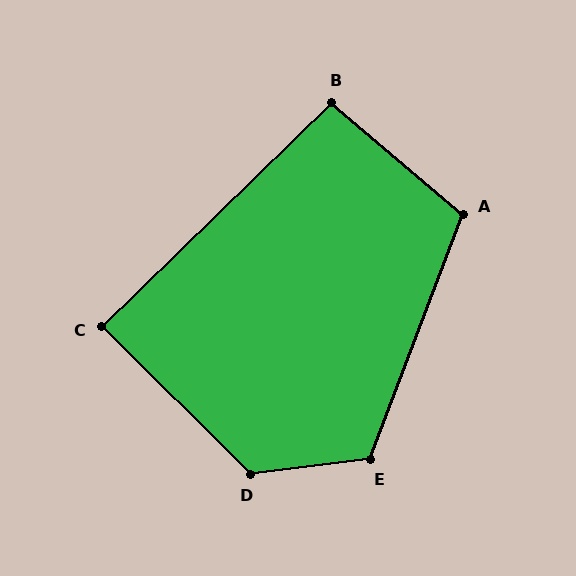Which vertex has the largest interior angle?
D, at approximately 128 degrees.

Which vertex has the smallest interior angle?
C, at approximately 89 degrees.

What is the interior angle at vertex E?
Approximately 118 degrees (obtuse).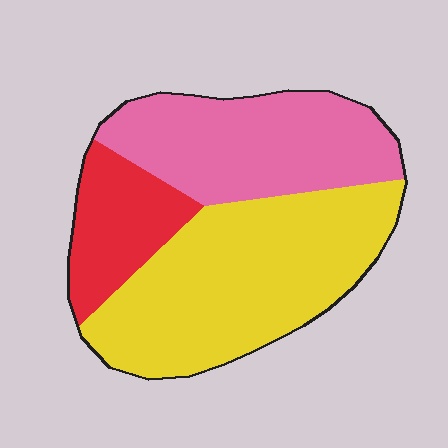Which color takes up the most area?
Yellow, at roughly 50%.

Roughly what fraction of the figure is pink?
Pink takes up between a quarter and a half of the figure.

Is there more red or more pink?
Pink.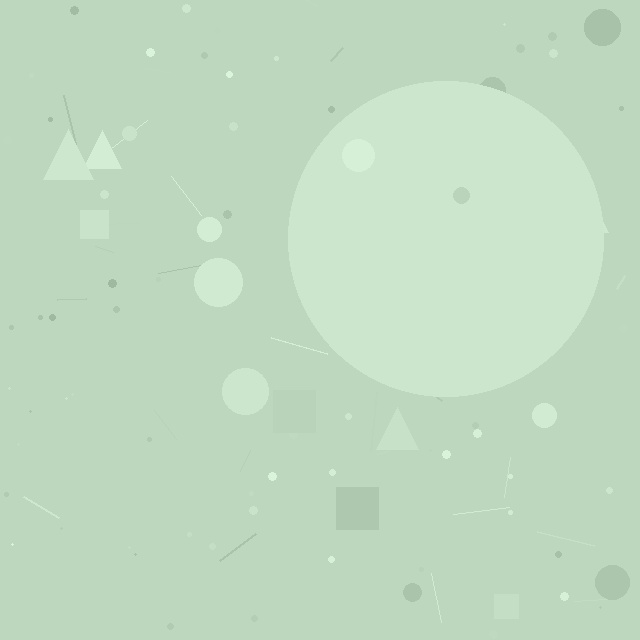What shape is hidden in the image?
A circle is hidden in the image.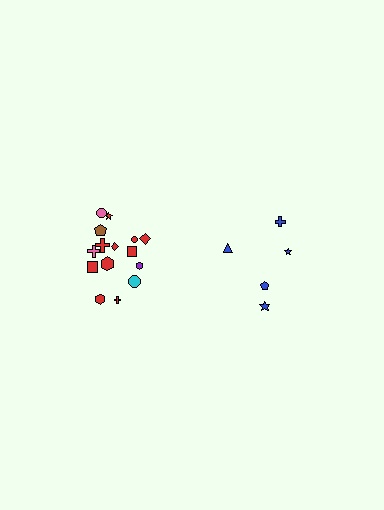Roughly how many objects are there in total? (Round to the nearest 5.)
Roughly 20 objects in total.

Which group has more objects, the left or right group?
The left group.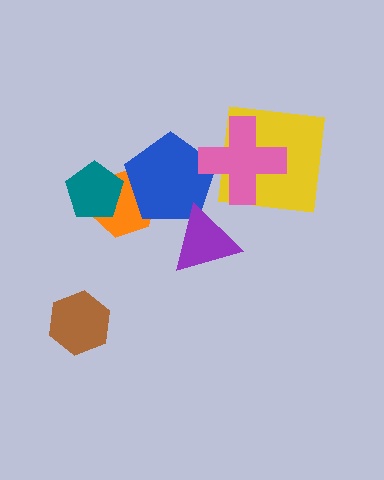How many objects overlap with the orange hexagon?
2 objects overlap with the orange hexagon.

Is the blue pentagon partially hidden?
Yes, it is partially covered by another shape.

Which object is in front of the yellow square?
The pink cross is in front of the yellow square.